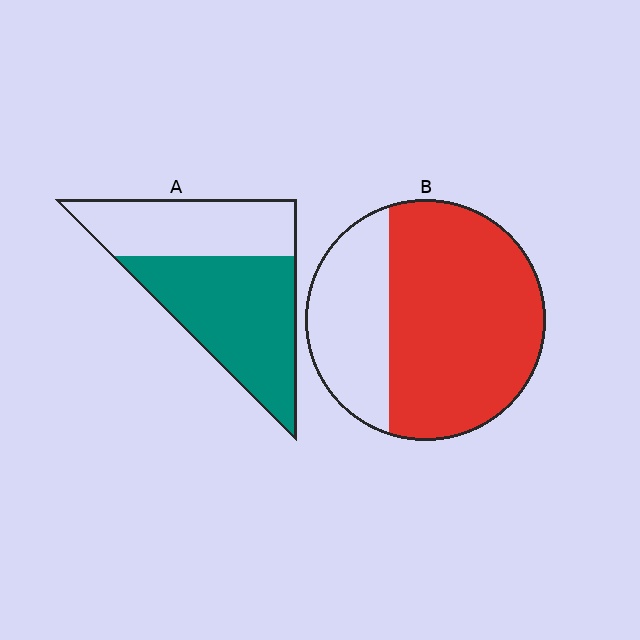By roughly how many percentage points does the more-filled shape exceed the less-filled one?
By roughly 10 percentage points (B over A).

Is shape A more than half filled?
Yes.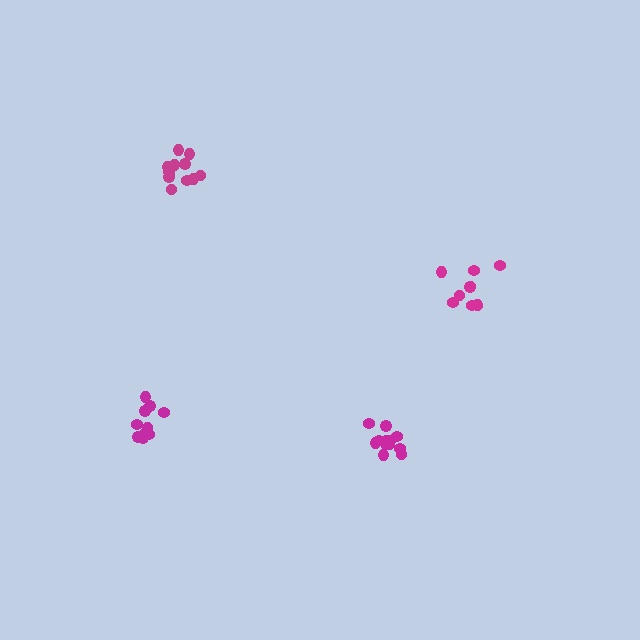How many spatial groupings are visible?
There are 4 spatial groupings.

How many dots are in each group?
Group 1: 12 dots, Group 2: 12 dots, Group 3: 10 dots, Group 4: 10 dots (44 total).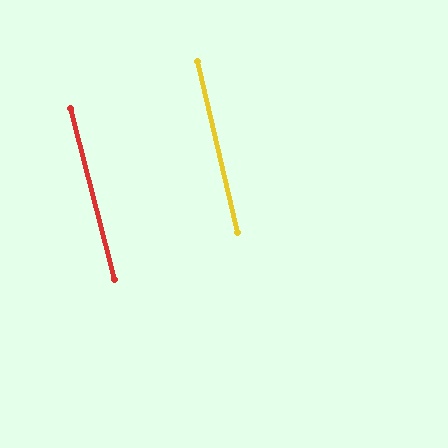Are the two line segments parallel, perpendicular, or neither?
Parallel — their directions differ by only 1.1°.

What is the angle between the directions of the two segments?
Approximately 1 degree.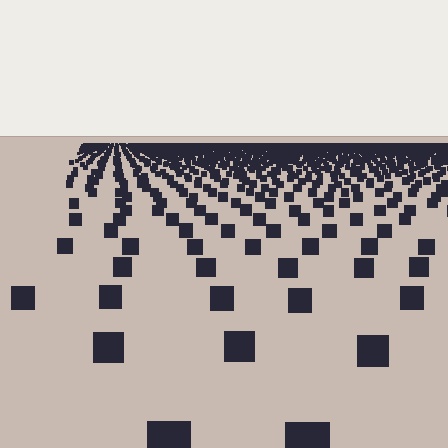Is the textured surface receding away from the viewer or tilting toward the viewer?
The surface is receding away from the viewer. Texture elements get smaller and denser toward the top.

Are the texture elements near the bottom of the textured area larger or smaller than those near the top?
Larger. Near the bottom, elements are closer to the viewer and appear at a bigger on-screen size.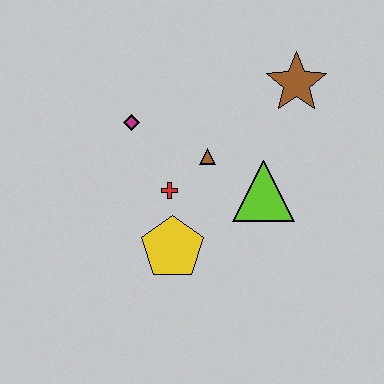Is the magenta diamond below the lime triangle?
No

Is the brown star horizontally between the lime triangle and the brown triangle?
No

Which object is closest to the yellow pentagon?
The red cross is closest to the yellow pentagon.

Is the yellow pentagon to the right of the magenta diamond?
Yes